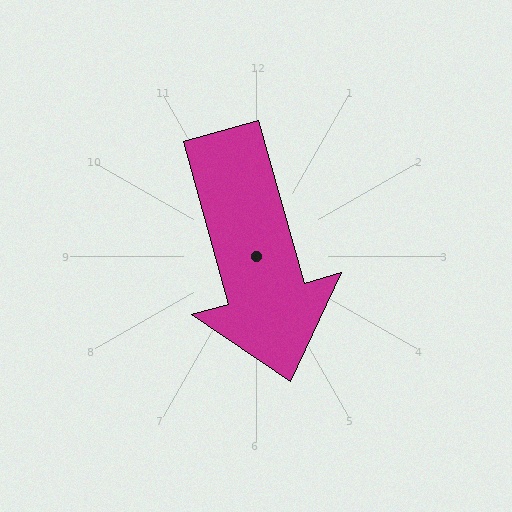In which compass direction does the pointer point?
South.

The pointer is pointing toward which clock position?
Roughly 5 o'clock.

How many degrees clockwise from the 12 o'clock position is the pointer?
Approximately 164 degrees.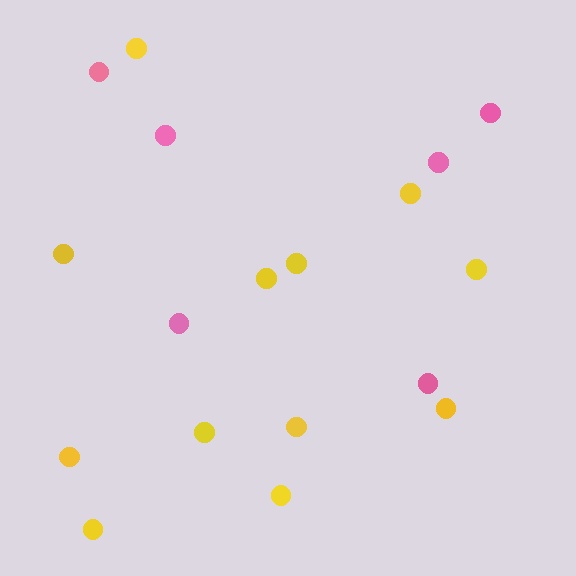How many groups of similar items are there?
There are 2 groups: one group of yellow circles (12) and one group of pink circles (6).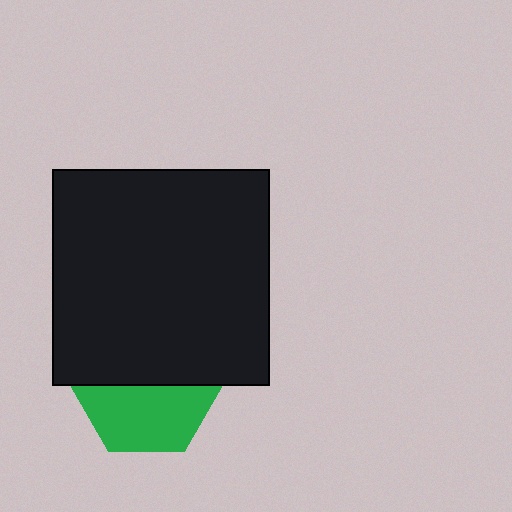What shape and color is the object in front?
The object in front is a black square.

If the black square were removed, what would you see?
You would see the complete green hexagon.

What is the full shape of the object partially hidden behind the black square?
The partially hidden object is a green hexagon.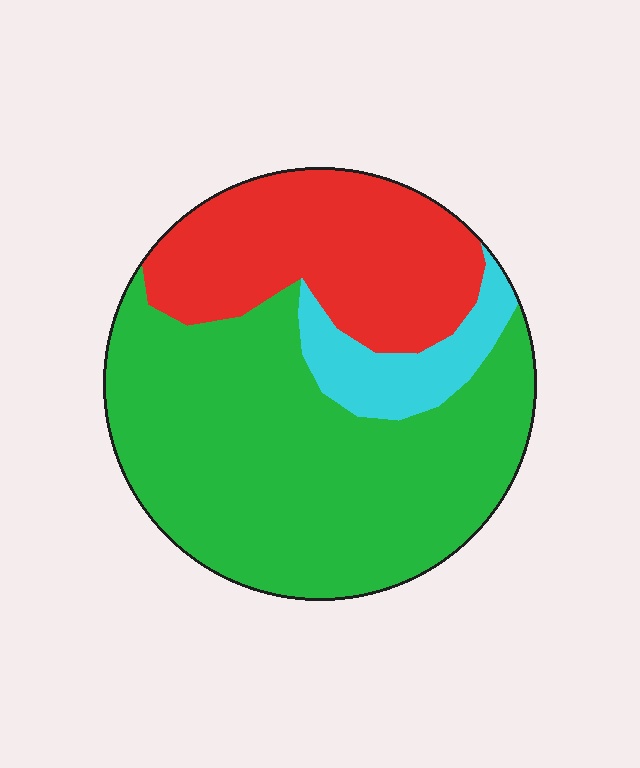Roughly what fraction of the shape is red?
Red takes up between a quarter and a half of the shape.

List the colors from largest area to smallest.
From largest to smallest: green, red, cyan.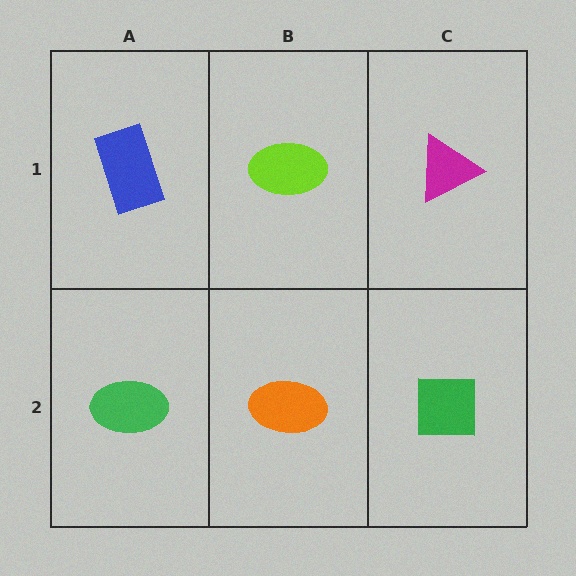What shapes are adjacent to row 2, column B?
A lime ellipse (row 1, column B), a green ellipse (row 2, column A), a green square (row 2, column C).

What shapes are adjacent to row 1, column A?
A green ellipse (row 2, column A), a lime ellipse (row 1, column B).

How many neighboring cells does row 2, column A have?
2.